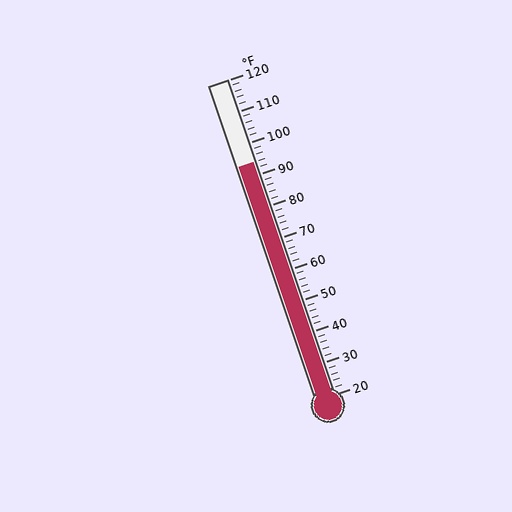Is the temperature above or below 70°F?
The temperature is above 70°F.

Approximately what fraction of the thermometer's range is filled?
The thermometer is filled to approximately 75% of its range.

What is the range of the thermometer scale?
The thermometer scale ranges from 20°F to 120°F.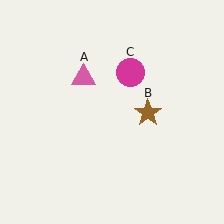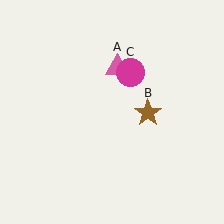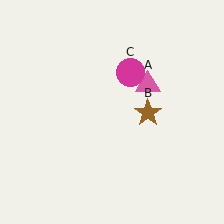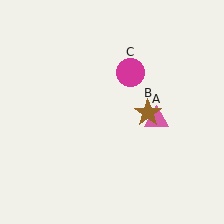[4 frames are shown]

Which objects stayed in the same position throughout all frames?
Brown star (object B) and magenta circle (object C) remained stationary.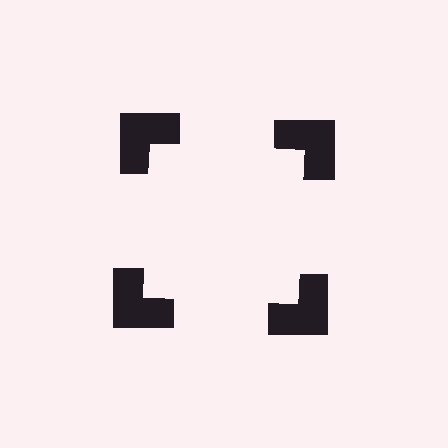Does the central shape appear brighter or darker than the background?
It typically appears slightly brighter than the background, even though no actual brightness change is drawn.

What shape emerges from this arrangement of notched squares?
An illusory square — its edges are inferred from the aligned wedge cuts in the notched squares, not physically drawn.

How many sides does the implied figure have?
4 sides.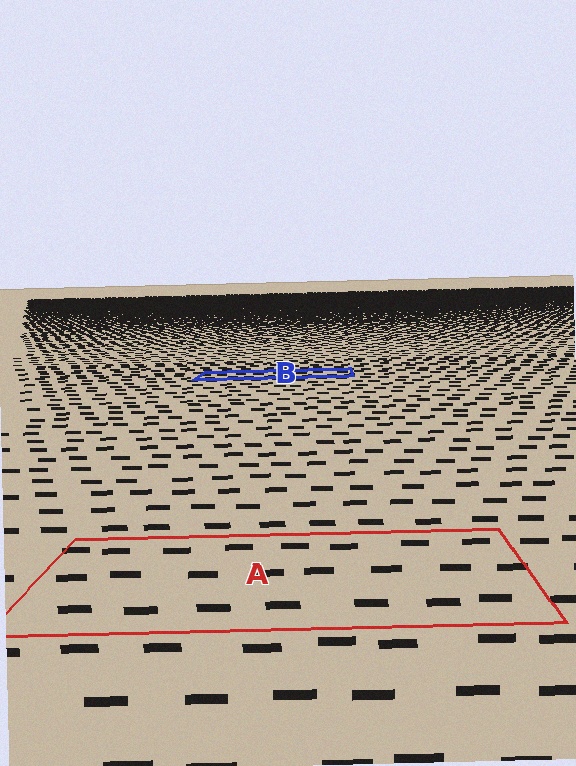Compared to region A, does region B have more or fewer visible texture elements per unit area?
Region B has more texture elements per unit area — they are packed more densely because it is farther away.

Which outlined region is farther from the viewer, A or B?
Region B is farther from the viewer — the texture elements inside it appear smaller and more densely packed.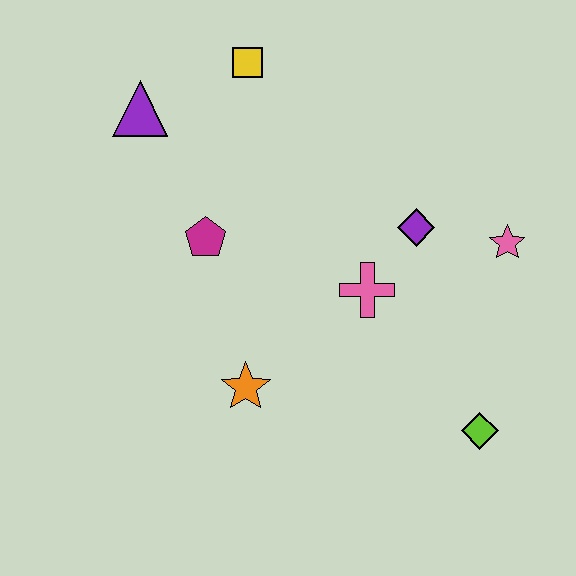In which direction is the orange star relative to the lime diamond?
The orange star is to the left of the lime diamond.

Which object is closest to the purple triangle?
The yellow square is closest to the purple triangle.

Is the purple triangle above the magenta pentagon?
Yes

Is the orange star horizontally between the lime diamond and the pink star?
No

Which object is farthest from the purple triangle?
The lime diamond is farthest from the purple triangle.